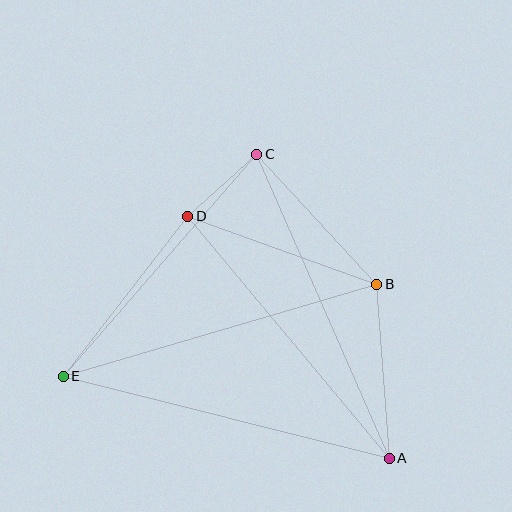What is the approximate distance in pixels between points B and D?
The distance between B and D is approximately 201 pixels.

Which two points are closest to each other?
Points C and D are closest to each other.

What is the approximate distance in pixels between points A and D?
The distance between A and D is approximately 315 pixels.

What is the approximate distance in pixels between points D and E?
The distance between D and E is approximately 203 pixels.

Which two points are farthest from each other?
Points A and E are farthest from each other.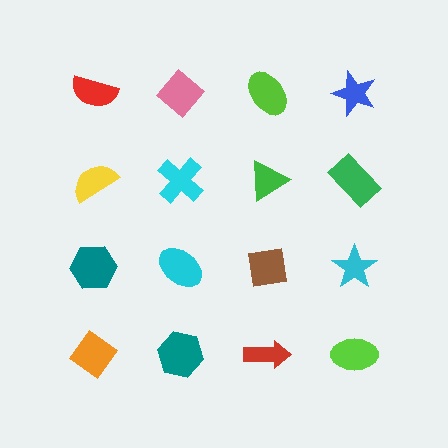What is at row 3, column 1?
A teal hexagon.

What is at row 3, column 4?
A cyan star.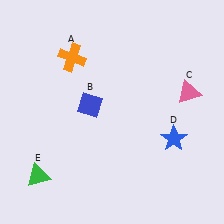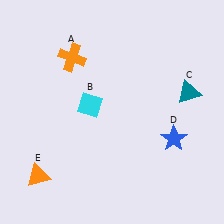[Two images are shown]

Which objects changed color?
B changed from blue to cyan. C changed from pink to teal. E changed from green to orange.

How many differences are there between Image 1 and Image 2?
There are 3 differences between the two images.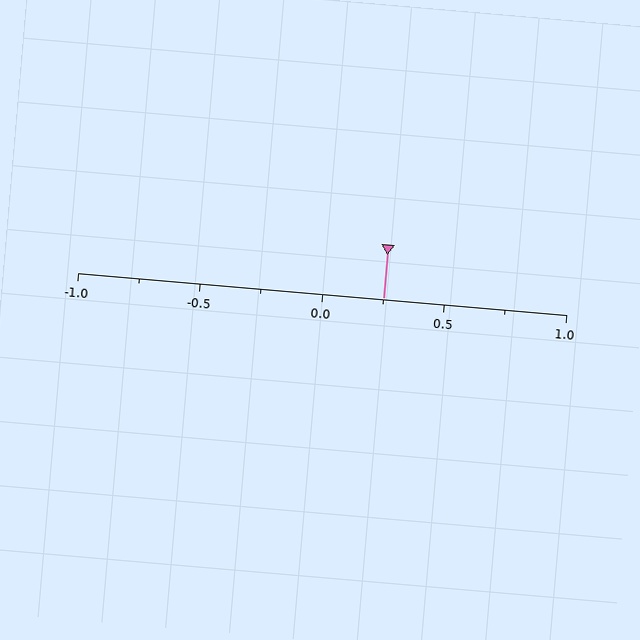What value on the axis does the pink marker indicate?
The marker indicates approximately 0.25.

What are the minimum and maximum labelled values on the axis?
The axis runs from -1.0 to 1.0.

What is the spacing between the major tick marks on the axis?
The major ticks are spaced 0.5 apart.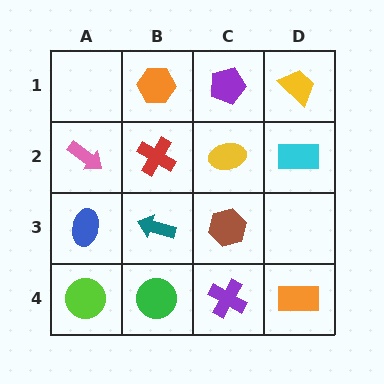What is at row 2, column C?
A yellow ellipse.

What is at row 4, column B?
A green circle.